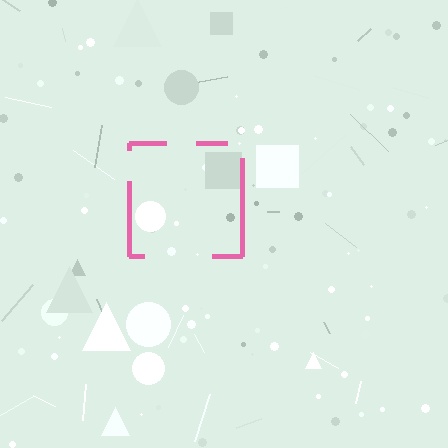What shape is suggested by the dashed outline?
The dashed outline suggests a square.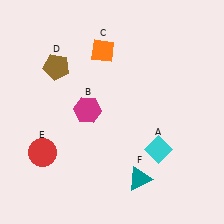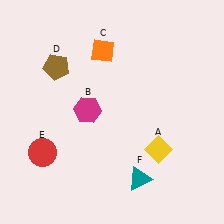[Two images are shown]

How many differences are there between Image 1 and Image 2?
There is 1 difference between the two images.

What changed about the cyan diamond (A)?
In Image 1, A is cyan. In Image 2, it changed to yellow.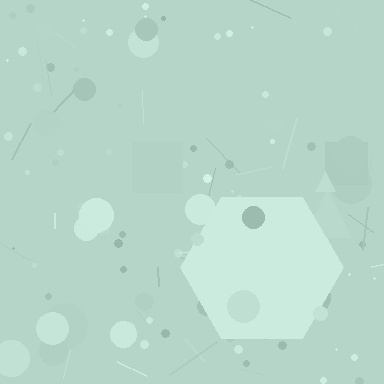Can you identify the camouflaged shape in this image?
The camouflaged shape is a hexagon.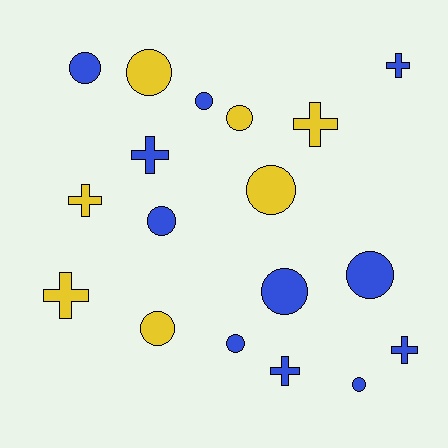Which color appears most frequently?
Blue, with 11 objects.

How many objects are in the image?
There are 18 objects.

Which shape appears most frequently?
Circle, with 11 objects.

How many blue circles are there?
There are 7 blue circles.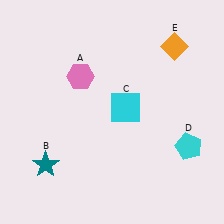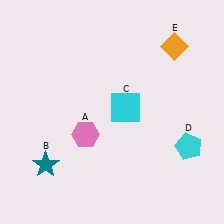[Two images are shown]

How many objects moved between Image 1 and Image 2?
1 object moved between the two images.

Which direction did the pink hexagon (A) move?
The pink hexagon (A) moved down.